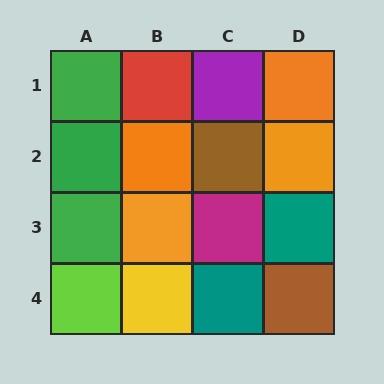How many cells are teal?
2 cells are teal.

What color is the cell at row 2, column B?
Orange.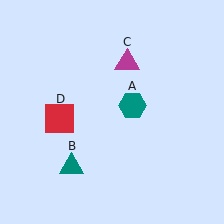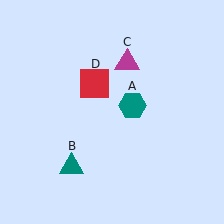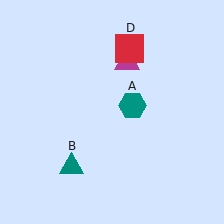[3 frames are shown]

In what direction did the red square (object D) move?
The red square (object D) moved up and to the right.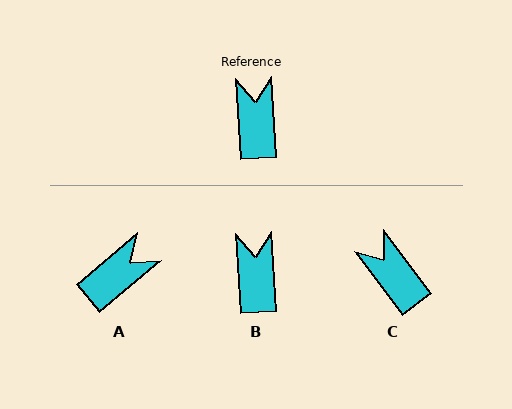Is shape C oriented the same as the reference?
No, it is off by about 34 degrees.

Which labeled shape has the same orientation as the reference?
B.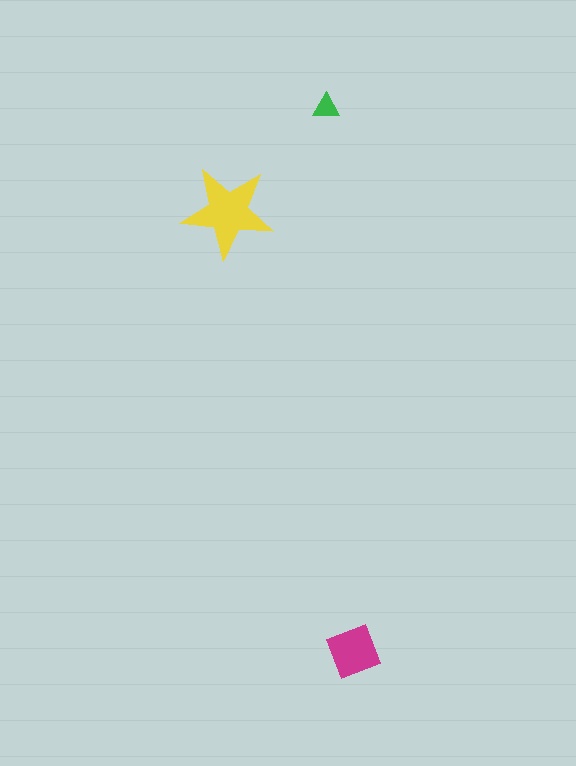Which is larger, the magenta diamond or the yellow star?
The yellow star.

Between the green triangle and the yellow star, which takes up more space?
The yellow star.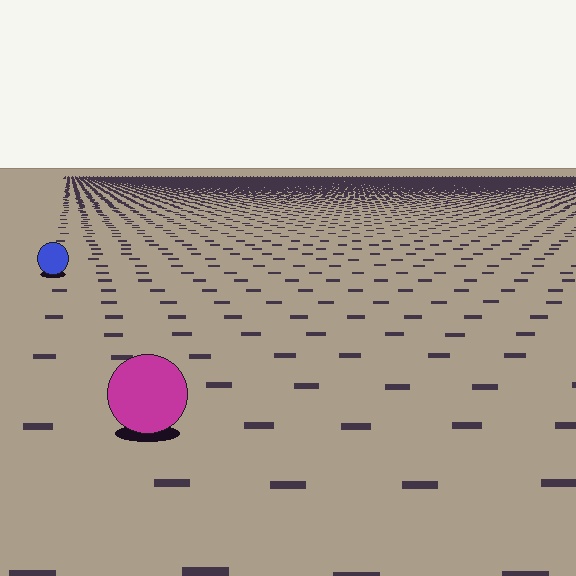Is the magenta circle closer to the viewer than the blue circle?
Yes. The magenta circle is closer — you can tell from the texture gradient: the ground texture is coarser near it.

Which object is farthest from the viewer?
The blue circle is farthest from the viewer. It appears smaller and the ground texture around it is denser.